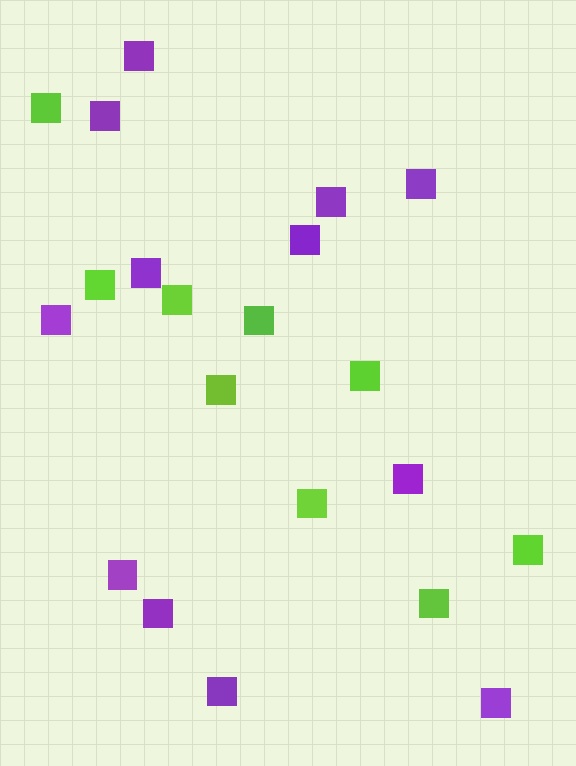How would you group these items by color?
There are 2 groups: one group of lime squares (9) and one group of purple squares (12).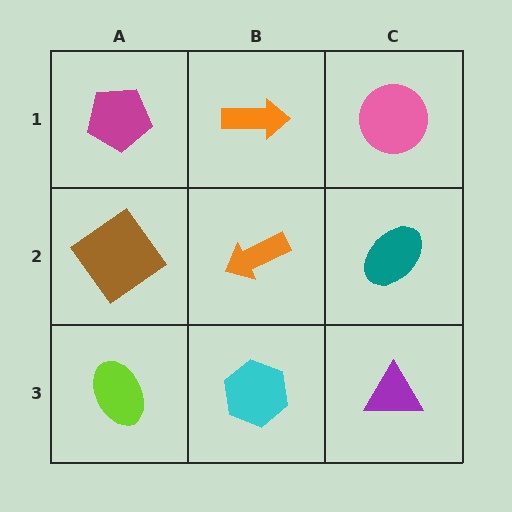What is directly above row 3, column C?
A teal ellipse.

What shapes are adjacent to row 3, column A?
A brown diamond (row 2, column A), a cyan hexagon (row 3, column B).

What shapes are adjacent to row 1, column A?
A brown diamond (row 2, column A), an orange arrow (row 1, column B).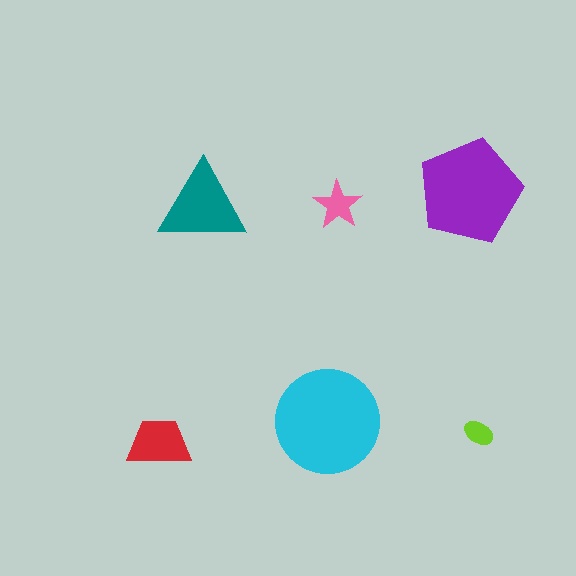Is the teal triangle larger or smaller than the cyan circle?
Smaller.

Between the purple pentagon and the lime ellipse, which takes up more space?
The purple pentagon.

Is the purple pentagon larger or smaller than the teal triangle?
Larger.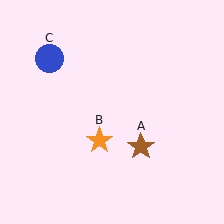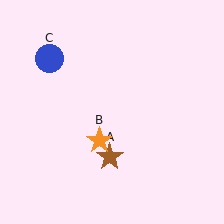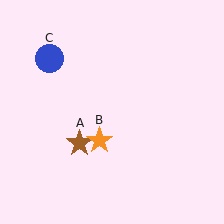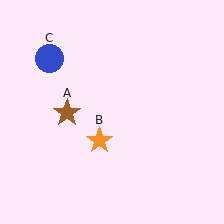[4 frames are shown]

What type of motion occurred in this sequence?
The brown star (object A) rotated clockwise around the center of the scene.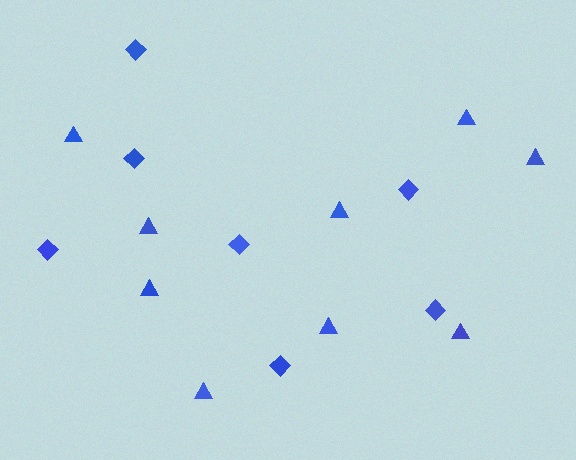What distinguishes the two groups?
There are 2 groups: one group of diamonds (7) and one group of triangles (9).